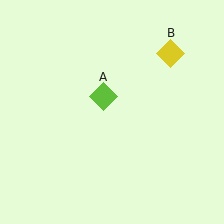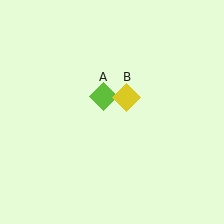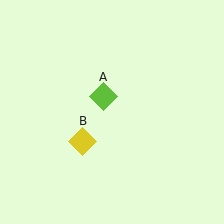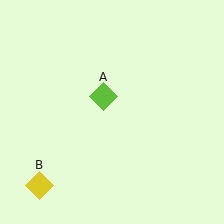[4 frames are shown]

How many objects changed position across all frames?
1 object changed position: yellow diamond (object B).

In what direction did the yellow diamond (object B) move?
The yellow diamond (object B) moved down and to the left.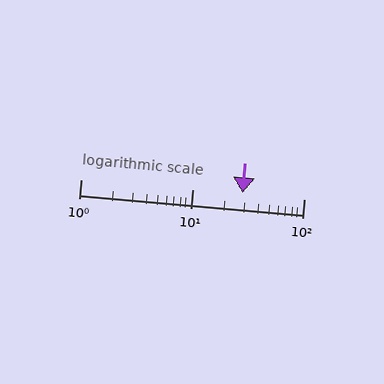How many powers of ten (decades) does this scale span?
The scale spans 2 decades, from 1 to 100.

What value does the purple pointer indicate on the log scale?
The pointer indicates approximately 28.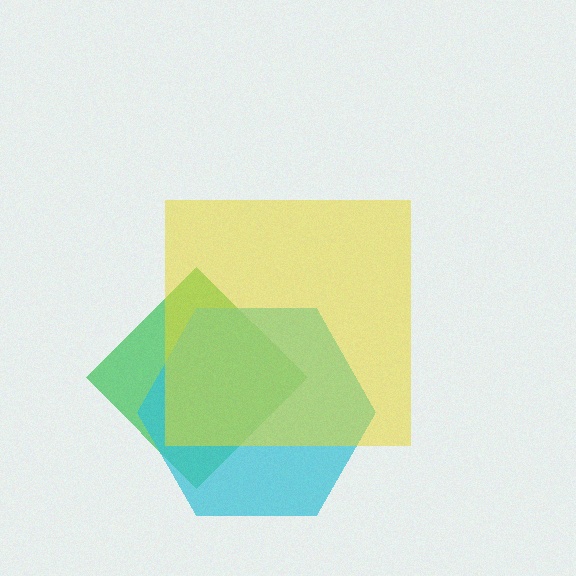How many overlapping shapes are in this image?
There are 3 overlapping shapes in the image.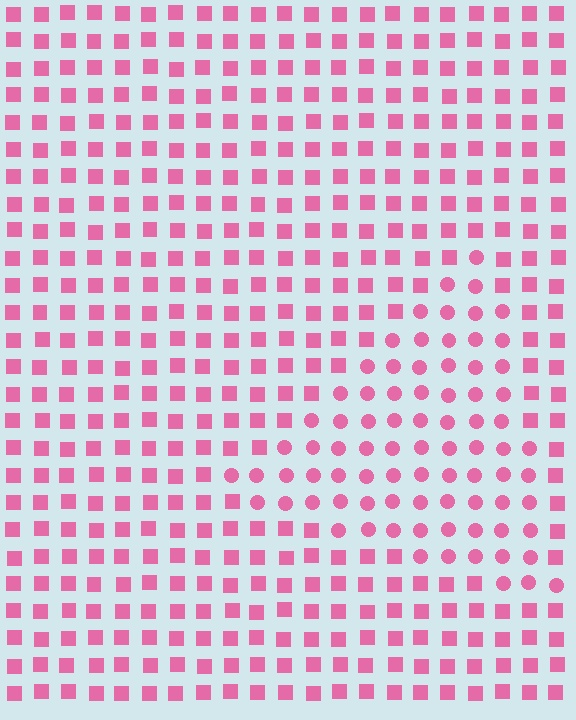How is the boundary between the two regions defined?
The boundary is defined by a change in element shape: circles inside vs. squares outside. All elements share the same color and spacing.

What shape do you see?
I see a triangle.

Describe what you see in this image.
The image is filled with small pink elements arranged in a uniform grid. A triangle-shaped region contains circles, while the surrounding area contains squares. The boundary is defined purely by the change in element shape.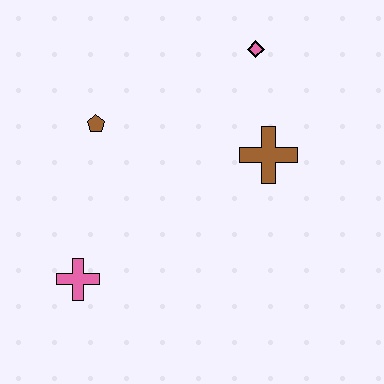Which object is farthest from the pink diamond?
The pink cross is farthest from the pink diamond.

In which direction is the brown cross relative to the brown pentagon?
The brown cross is to the right of the brown pentagon.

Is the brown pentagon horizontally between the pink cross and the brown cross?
Yes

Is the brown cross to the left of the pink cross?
No